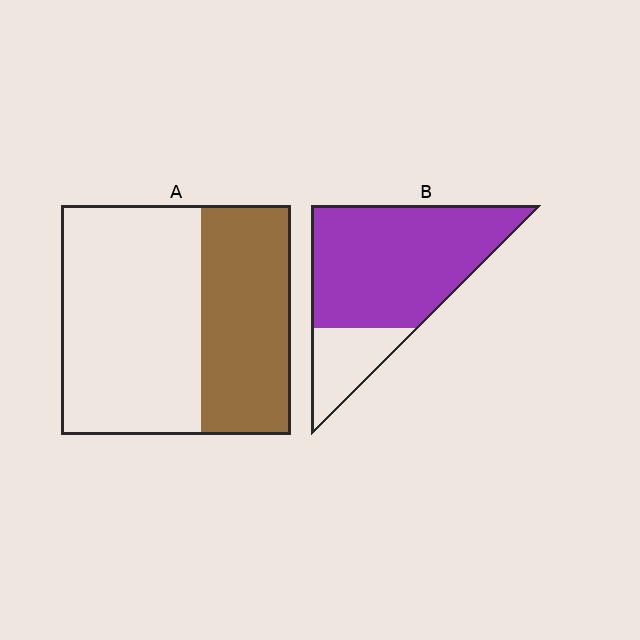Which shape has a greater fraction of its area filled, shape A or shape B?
Shape B.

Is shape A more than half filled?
No.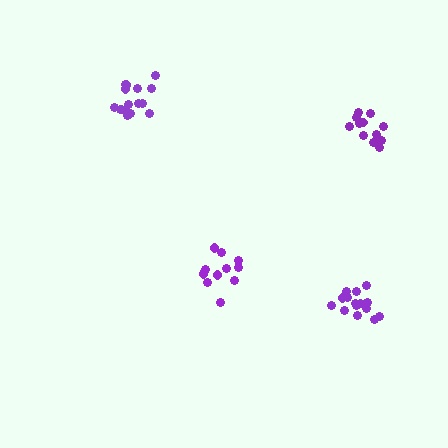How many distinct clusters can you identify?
There are 4 distinct clusters.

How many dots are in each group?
Group 1: 15 dots, Group 2: 16 dots, Group 3: 12 dots, Group 4: 12 dots (55 total).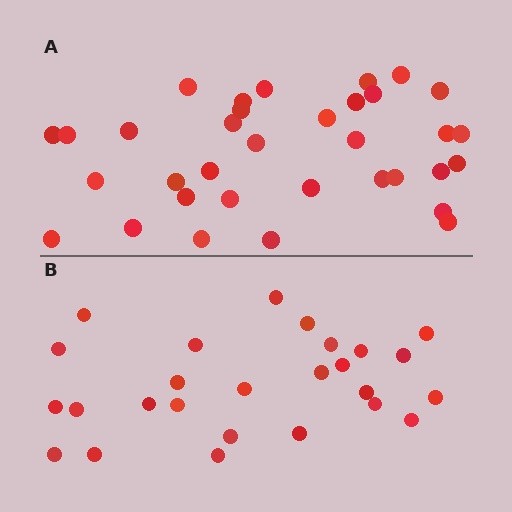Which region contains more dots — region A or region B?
Region A (the top region) has more dots.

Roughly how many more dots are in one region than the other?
Region A has roughly 8 or so more dots than region B.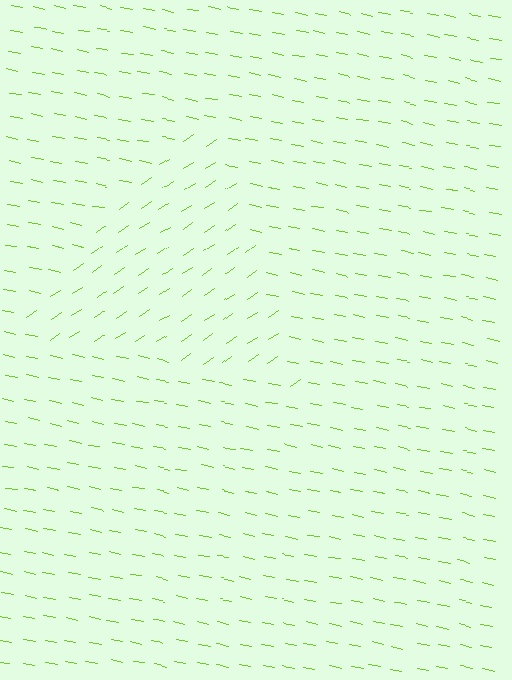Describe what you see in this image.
The image is filled with small lime line segments. A triangle region in the image has lines oriented differently from the surrounding lines, creating a visible texture boundary.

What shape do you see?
I see a triangle.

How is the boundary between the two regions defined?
The boundary is defined purely by a change in line orientation (approximately 45 degrees difference). All lines are the same color and thickness.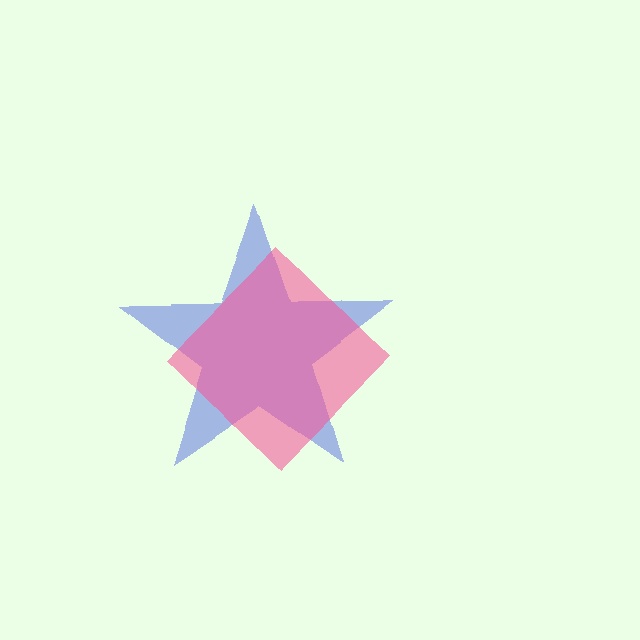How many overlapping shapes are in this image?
There are 2 overlapping shapes in the image.